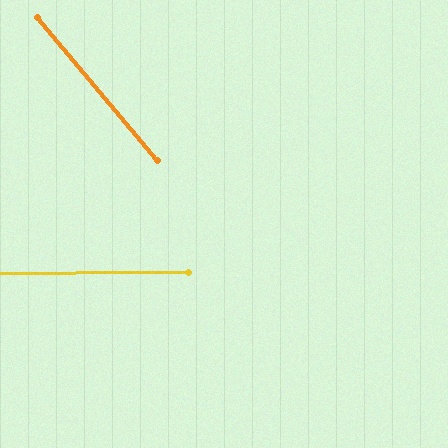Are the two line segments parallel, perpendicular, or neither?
Neither parallel nor perpendicular — they differ by about 51°.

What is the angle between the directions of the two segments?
Approximately 51 degrees.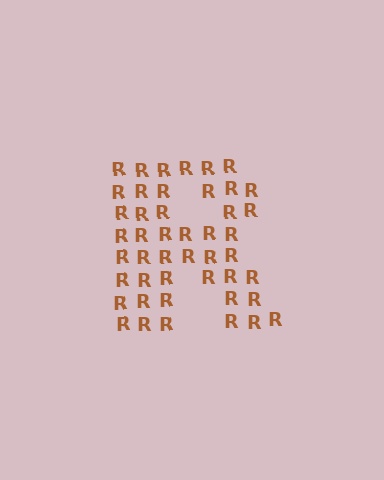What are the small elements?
The small elements are letter R's.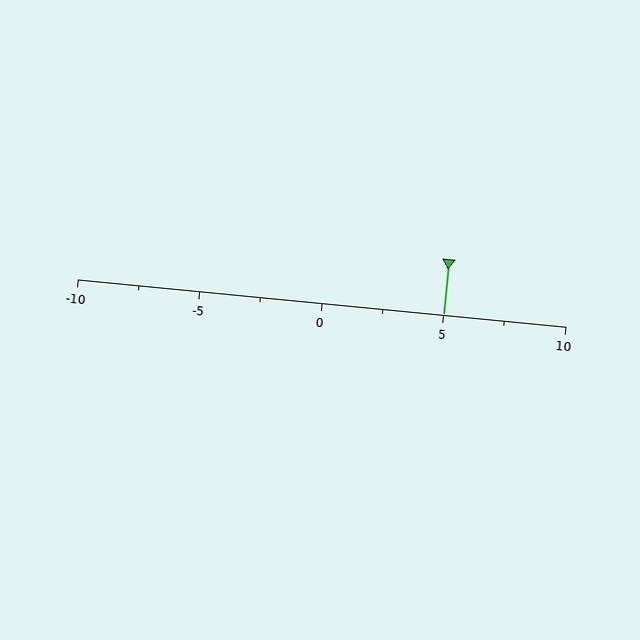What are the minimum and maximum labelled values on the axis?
The axis runs from -10 to 10.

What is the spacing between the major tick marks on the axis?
The major ticks are spaced 5 apart.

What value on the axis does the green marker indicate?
The marker indicates approximately 5.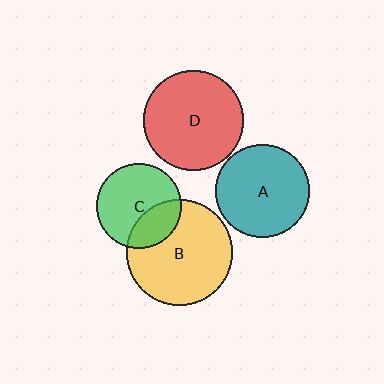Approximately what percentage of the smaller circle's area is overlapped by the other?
Approximately 30%.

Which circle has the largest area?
Circle B (yellow).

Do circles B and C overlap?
Yes.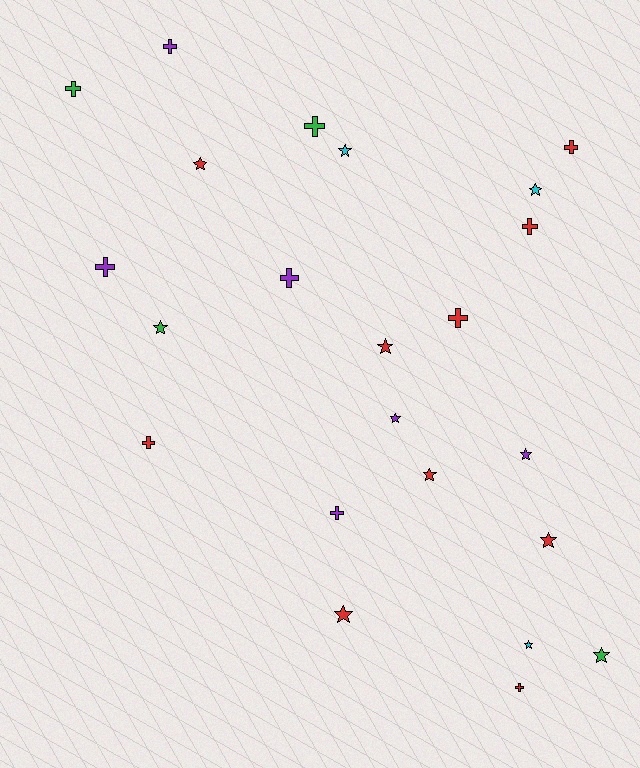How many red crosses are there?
There are 5 red crosses.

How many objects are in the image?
There are 23 objects.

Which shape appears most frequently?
Star, with 12 objects.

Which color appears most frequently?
Red, with 10 objects.